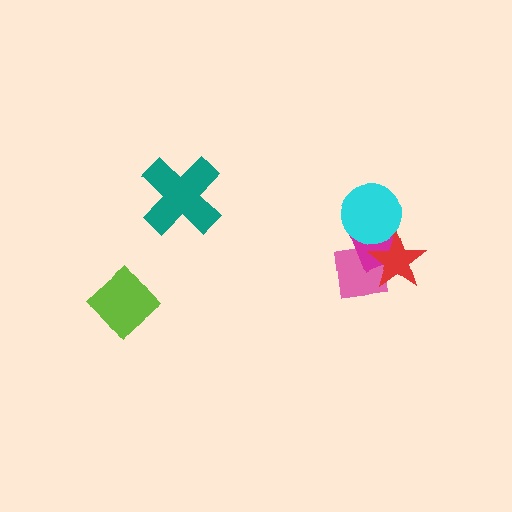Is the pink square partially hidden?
Yes, it is partially covered by another shape.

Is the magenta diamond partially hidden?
Yes, it is partially covered by another shape.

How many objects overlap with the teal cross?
0 objects overlap with the teal cross.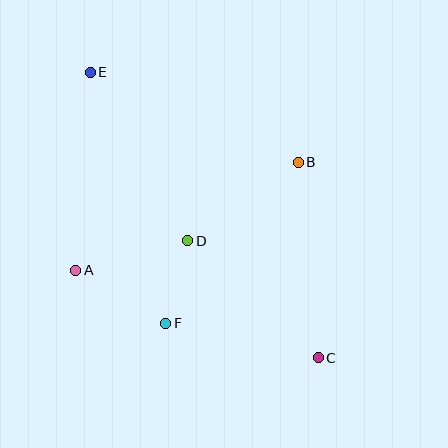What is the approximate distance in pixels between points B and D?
The distance between B and D is approximately 136 pixels.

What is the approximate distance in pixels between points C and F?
The distance between C and F is approximately 156 pixels.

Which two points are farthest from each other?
Points C and E are farthest from each other.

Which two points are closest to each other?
Points D and F are closest to each other.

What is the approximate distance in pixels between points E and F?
The distance between E and F is approximately 262 pixels.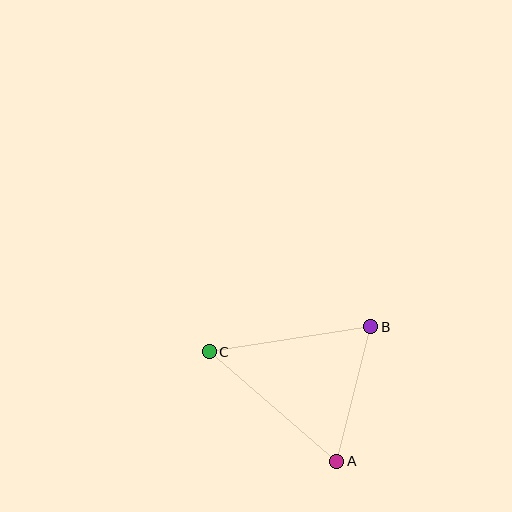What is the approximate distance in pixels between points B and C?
The distance between B and C is approximately 164 pixels.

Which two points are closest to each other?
Points A and B are closest to each other.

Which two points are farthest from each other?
Points A and C are farthest from each other.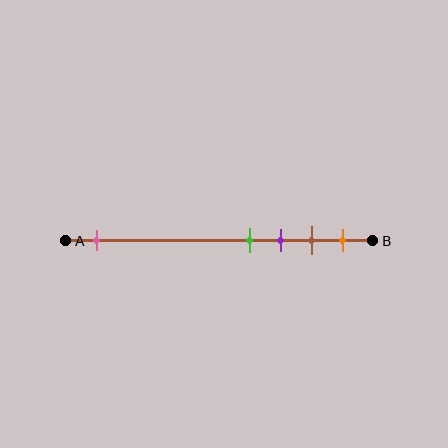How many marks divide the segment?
There are 5 marks dividing the segment.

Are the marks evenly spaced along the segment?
No, the marks are not evenly spaced.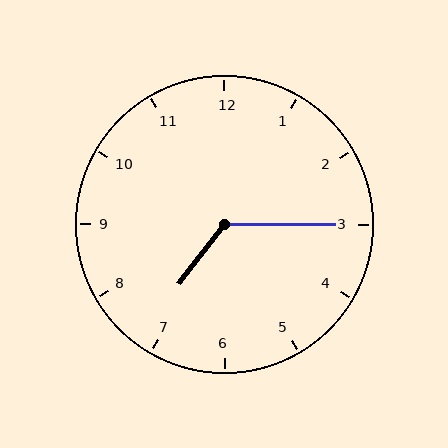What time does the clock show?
7:15.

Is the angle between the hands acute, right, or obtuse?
It is obtuse.